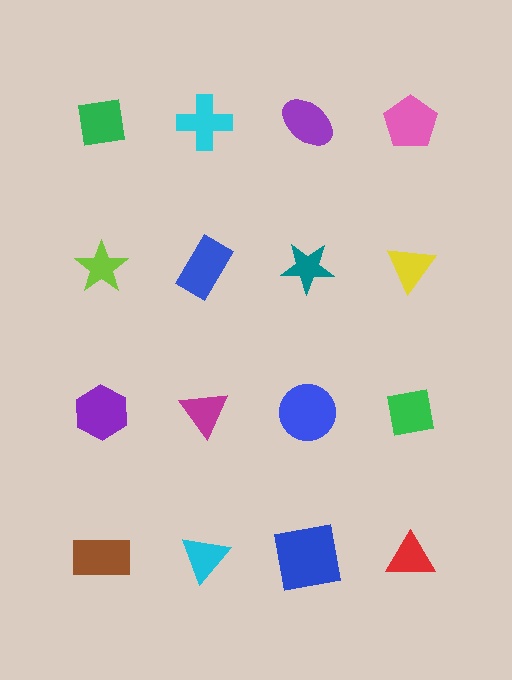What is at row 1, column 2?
A cyan cross.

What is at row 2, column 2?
A blue rectangle.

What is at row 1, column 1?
A green square.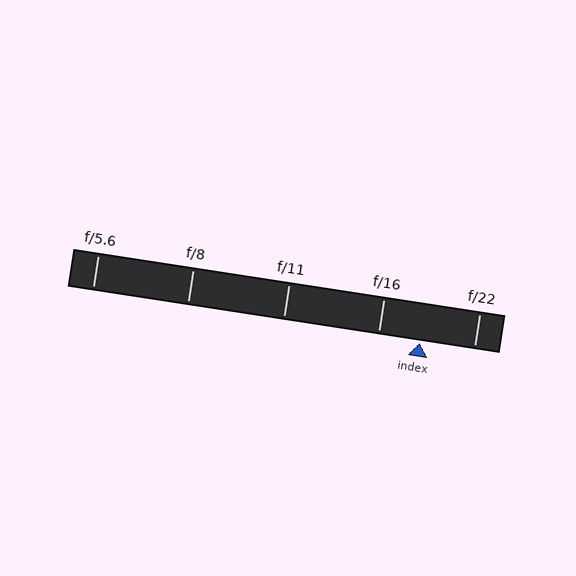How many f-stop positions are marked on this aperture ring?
There are 5 f-stop positions marked.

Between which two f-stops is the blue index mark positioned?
The index mark is between f/16 and f/22.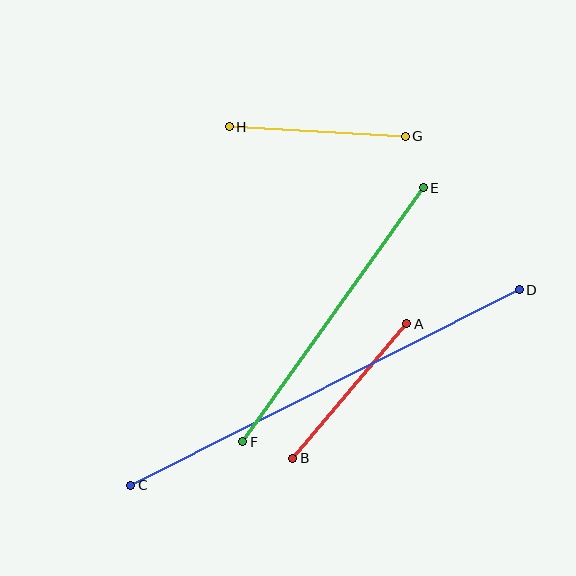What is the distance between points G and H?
The distance is approximately 176 pixels.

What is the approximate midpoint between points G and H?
The midpoint is at approximately (317, 131) pixels.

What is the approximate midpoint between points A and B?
The midpoint is at approximately (350, 391) pixels.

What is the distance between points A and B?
The distance is approximately 176 pixels.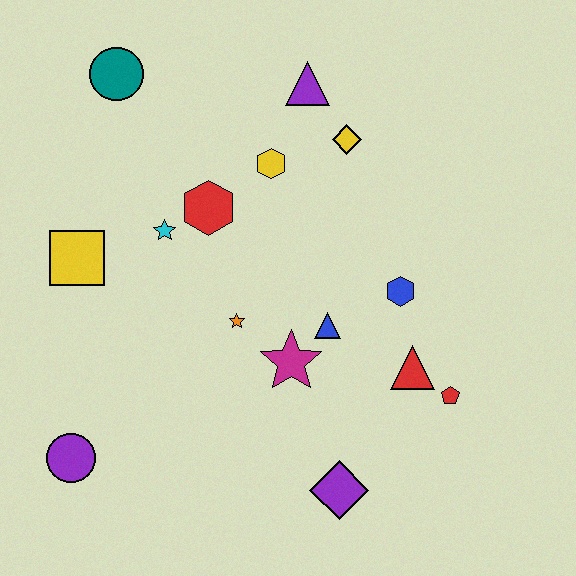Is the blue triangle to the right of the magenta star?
Yes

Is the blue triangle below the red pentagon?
No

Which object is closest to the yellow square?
The cyan star is closest to the yellow square.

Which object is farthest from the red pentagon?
The teal circle is farthest from the red pentagon.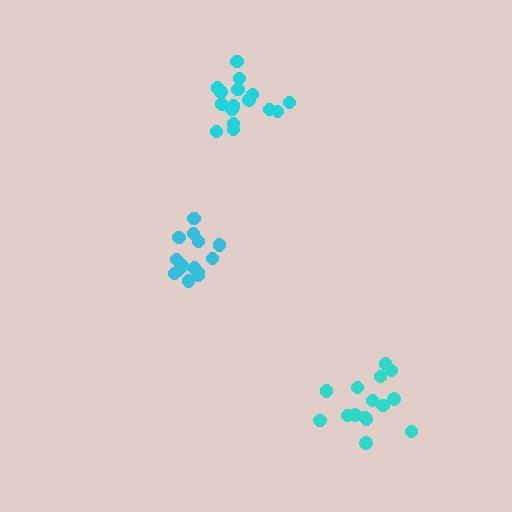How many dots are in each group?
Group 1: 16 dots, Group 2: 15 dots, Group 3: 15 dots (46 total).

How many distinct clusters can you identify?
There are 3 distinct clusters.